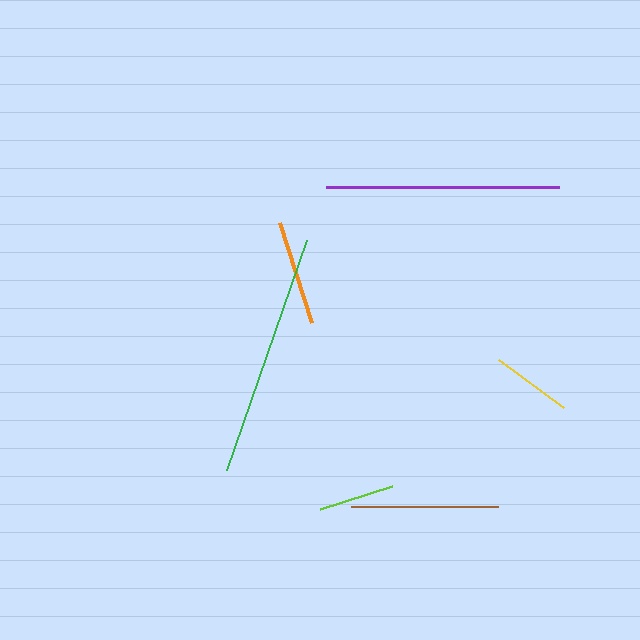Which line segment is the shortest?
The lime line is the shortest at approximately 75 pixels.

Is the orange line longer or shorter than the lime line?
The orange line is longer than the lime line.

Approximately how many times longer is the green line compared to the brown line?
The green line is approximately 1.7 times the length of the brown line.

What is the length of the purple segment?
The purple segment is approximately 233 pixels long.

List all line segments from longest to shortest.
From longest to shortest: green, purple, brown, orange, yellow, lime.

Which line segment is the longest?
The green line is the longest at approximately 243 pixels.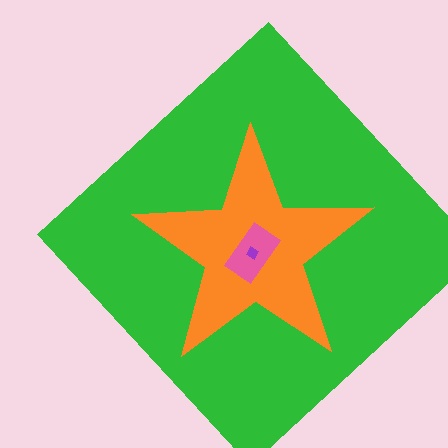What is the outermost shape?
The green diamond.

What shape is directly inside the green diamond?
The orange star.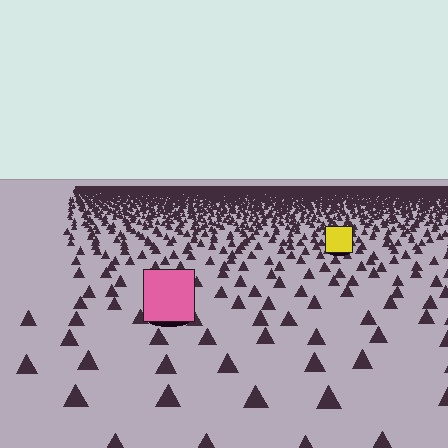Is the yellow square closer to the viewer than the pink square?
No. The pink square is closer — you can tell from the texture gradient: the ground texture is coarser near it.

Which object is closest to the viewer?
The pink square is closest. The texture marks near it are larger and more spread out.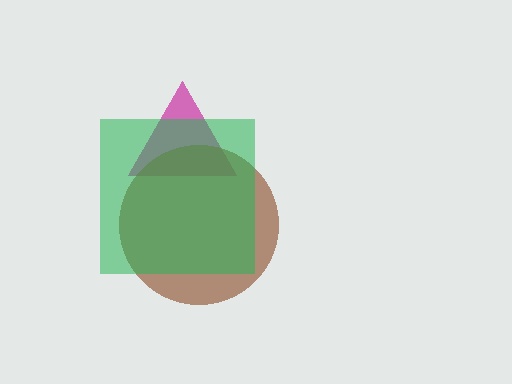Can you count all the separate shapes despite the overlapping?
Yes, there are 3 separate shapes.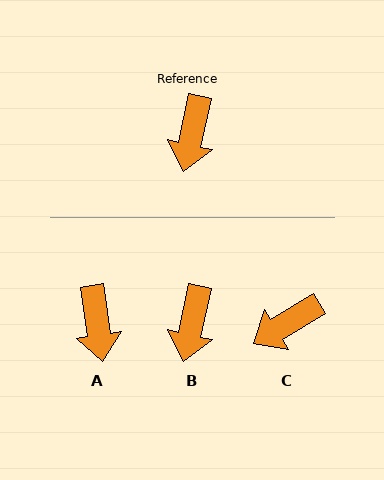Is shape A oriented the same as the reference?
No, it is off by about 21 degrees.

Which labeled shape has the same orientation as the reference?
B.